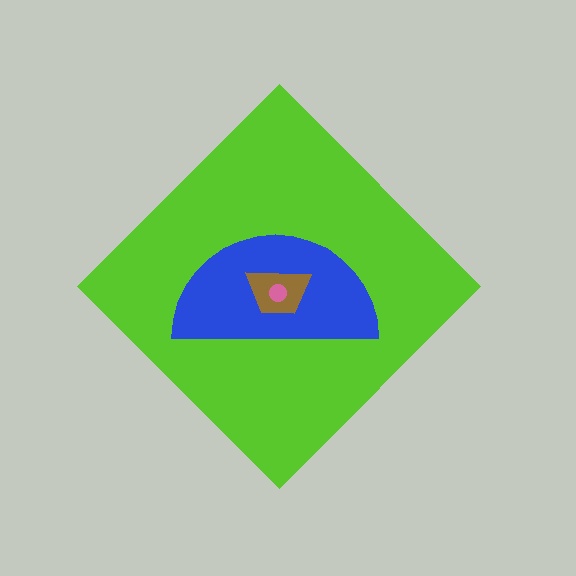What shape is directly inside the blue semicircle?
The brown trapezoid.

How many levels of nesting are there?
4.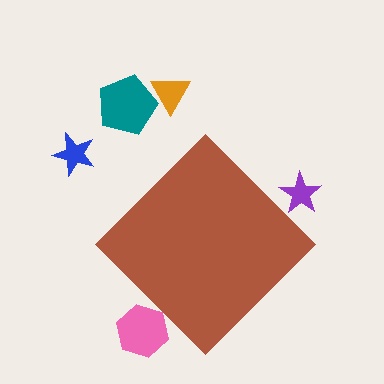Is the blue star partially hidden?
No, the blue star is fully visible.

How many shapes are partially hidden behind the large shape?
2 shapes are partially hidden.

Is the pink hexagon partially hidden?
Yes, the pink hexagon is partially hidden behind the brown diamond.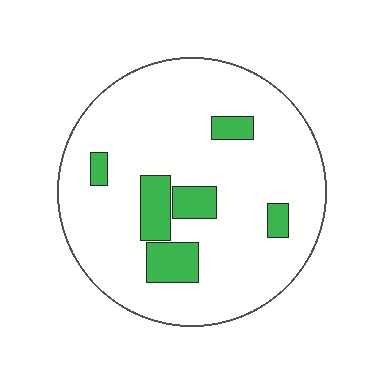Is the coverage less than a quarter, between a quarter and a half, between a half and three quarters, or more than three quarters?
Less than a quarter.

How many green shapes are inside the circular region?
6.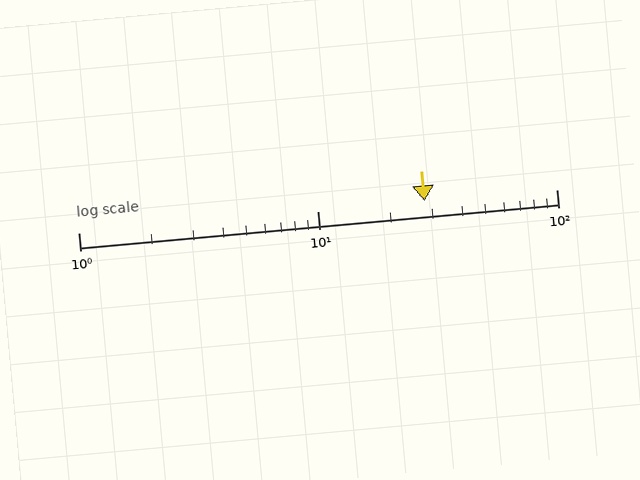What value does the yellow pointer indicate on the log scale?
The pointer indicates approximately 28.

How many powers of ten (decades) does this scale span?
The scale spans 2 decades, from 1 to 100.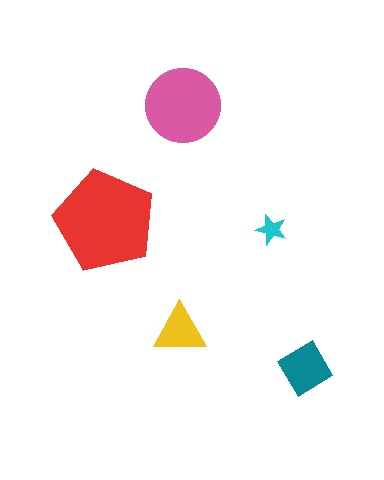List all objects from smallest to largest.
The cyan star, the yellow triangle, the teal diamond, the pink circle, the red pentagon.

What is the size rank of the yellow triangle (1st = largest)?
4th.